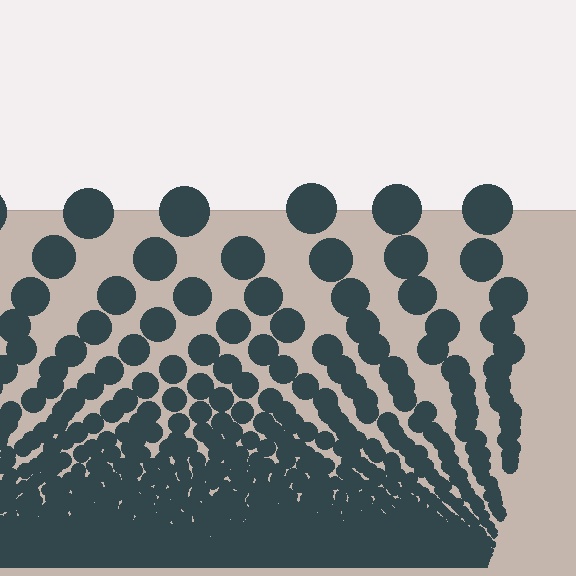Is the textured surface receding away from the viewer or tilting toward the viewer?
The surface appears to tilt toward the viewer. Texture elements get larger and sparser toward the top.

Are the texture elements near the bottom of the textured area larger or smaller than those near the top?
Smaller. The gradient is inverted — elements near the bottom are smaller and denser.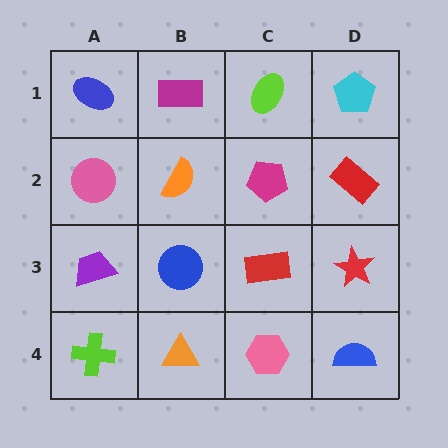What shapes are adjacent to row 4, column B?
A blue circle (row 3, column B), a lime cross (row 4, column A), a pink hexagon (row 4, column C).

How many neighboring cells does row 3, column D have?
3.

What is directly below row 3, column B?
An orange triangle.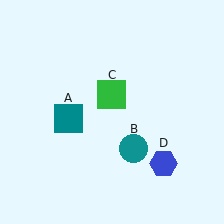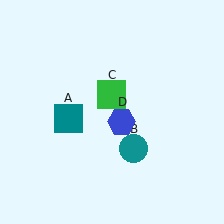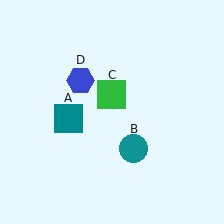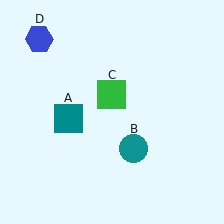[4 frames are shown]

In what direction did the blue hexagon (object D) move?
The blue hexagon (object D) moved up and to the left.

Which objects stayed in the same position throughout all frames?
Teal square (object A) and teal circle (object B) and green square (object C) remained stationary.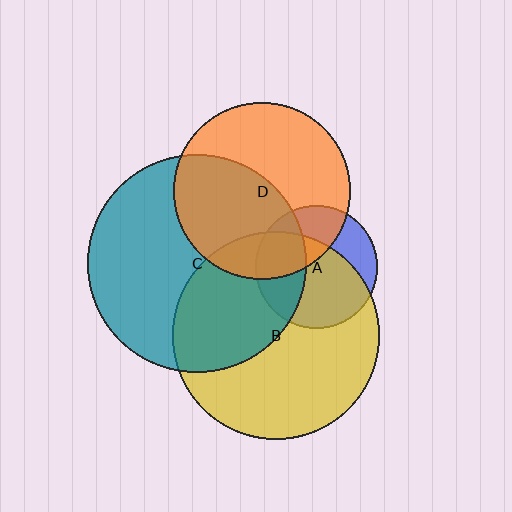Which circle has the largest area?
Circle C (teal).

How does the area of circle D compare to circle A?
Approximately 2.1 times.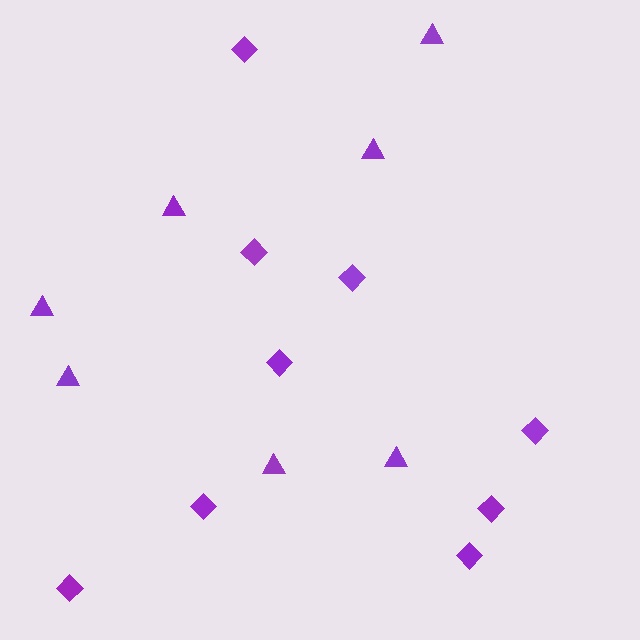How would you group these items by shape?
There are 2 groups: one group of diamonds (9) and one group of triangles (7).